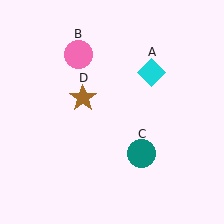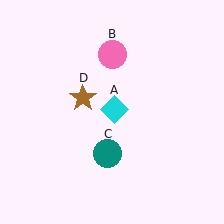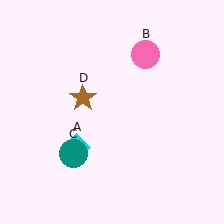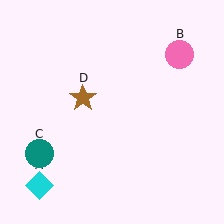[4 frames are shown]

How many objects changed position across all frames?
3 objects changed position: cyan diamond (object A), pink circle (object B), teal circle (object C).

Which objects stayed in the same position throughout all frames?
Brown star (object D) remained stationary.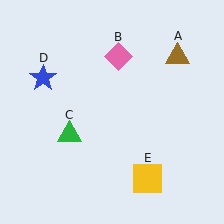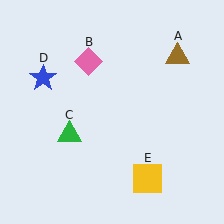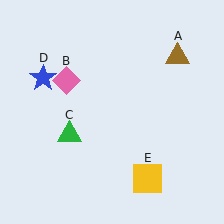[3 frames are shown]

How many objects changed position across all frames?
1 object changed position: pink diamond (object B).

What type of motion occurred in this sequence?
The pink diamond (object B) rotated counterclockwise around the center of the scene.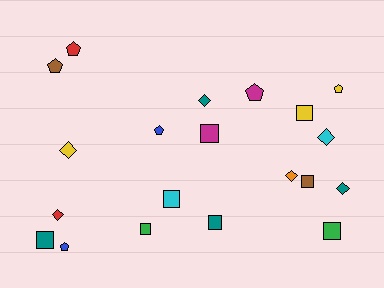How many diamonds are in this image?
There are 6 diamonds.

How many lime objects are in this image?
There are no lime objects.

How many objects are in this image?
There are 20 objects.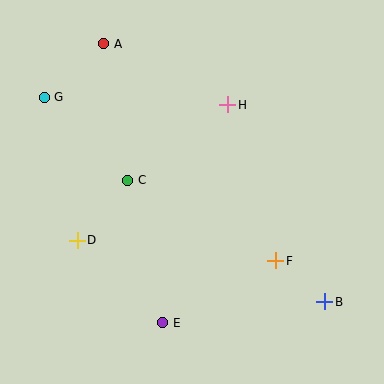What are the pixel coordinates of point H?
Point H is at (228, 105).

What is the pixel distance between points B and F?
The distance between B and F is 64 pixels.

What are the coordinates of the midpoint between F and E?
The midpoint between F and E is at (219, 292).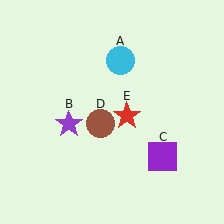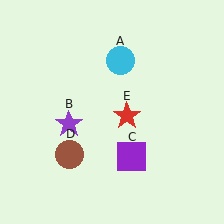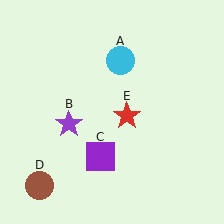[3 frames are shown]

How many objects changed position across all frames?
2 objects changed position: purple square (object C), brown circle (object D).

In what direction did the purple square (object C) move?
The purple square (object C) moved left.